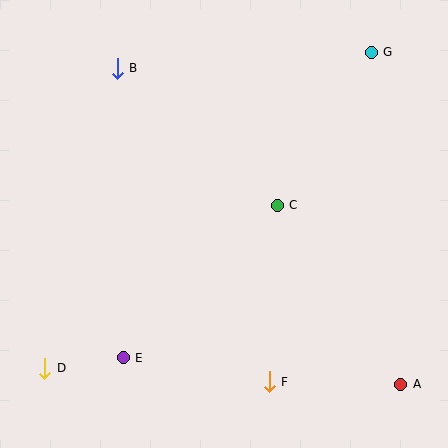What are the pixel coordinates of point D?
Point D is at (45, 368).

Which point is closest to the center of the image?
Point C at (277, 205) is closest to the center.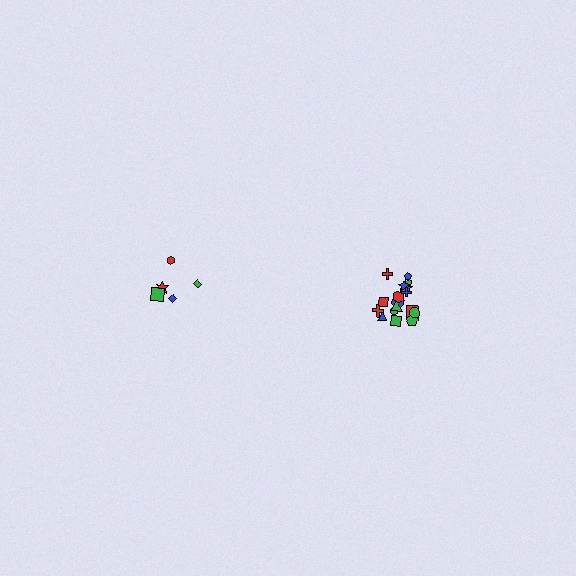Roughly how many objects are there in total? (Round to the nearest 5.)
Roughly 25 objects in total.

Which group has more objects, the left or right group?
The right group.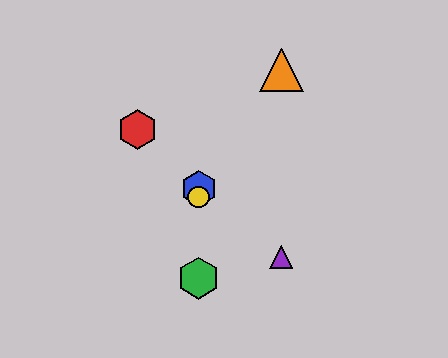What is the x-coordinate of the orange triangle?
The orange triangle is at x≈281.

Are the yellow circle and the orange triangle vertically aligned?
No, the yellow circle is at x≈199 and the orange triangle is at x≈281.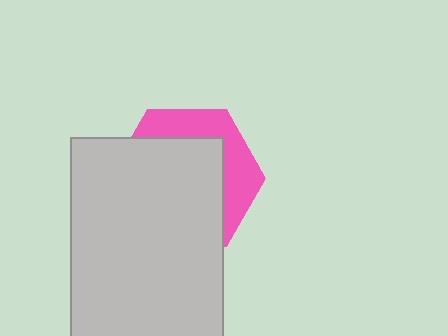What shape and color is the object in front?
The object in front is a light gray rectangle.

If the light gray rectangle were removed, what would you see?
You would see the complete pink hexagon.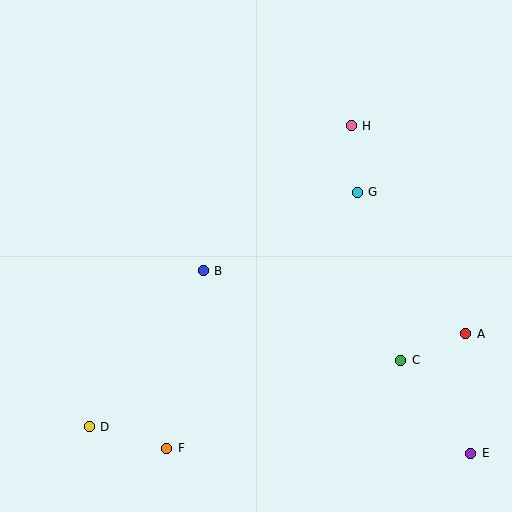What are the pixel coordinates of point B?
Point B is at (203, 271).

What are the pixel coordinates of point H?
Point H is at (351, 126).